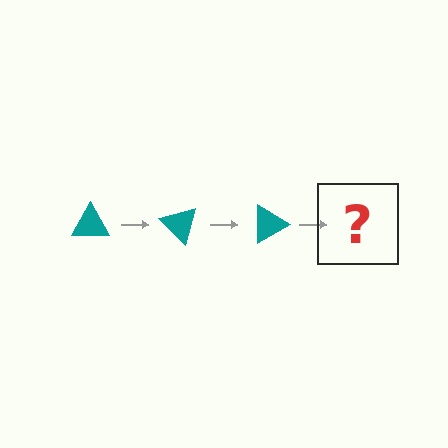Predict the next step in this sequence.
The next step is a teal triangle rotated 135 degrees.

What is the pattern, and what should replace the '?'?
The pattern is that the triangle rotates 45 degrees each step. The '?' should be a teal triangle rotated 135 degrees.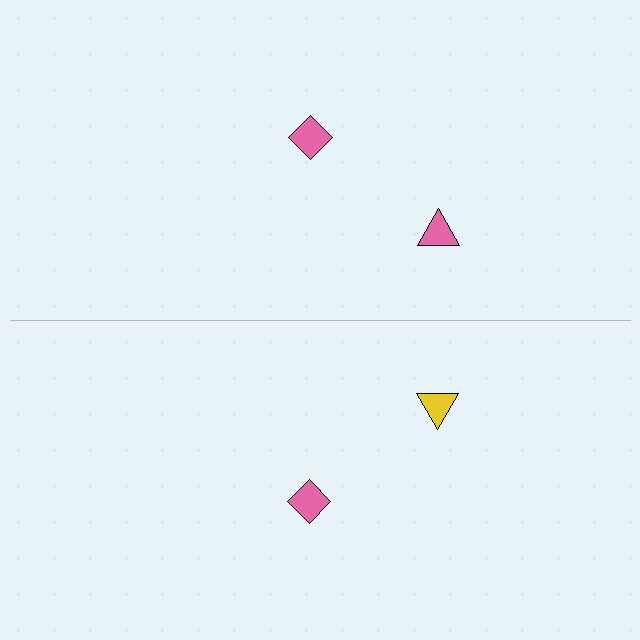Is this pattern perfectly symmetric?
No, the pattern is not perfectly symmetric. The yellow triangle on the bottom side breaks the symmetry — its mirror counterpart is pink.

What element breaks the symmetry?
The yellow triangle on the bottom side breaks the symmetry — its mirror counterpart is pink.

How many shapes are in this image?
There are 4 shapes in this image.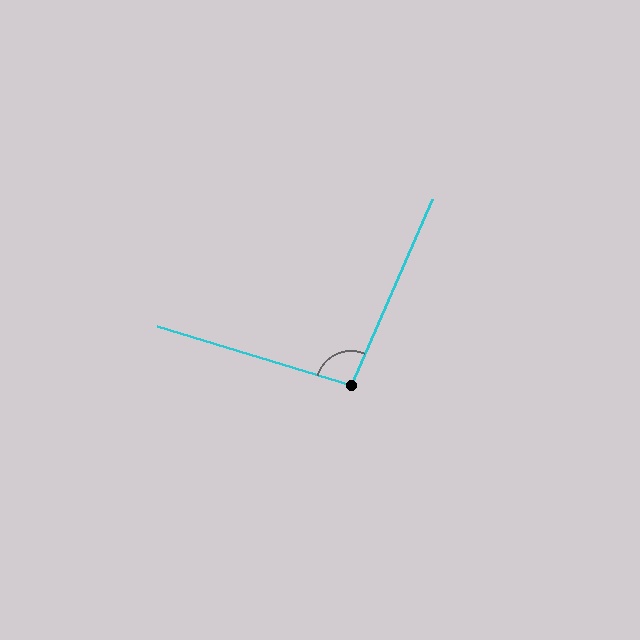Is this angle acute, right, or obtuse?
It is obtuse.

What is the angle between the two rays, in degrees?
Approximately 97 degrees.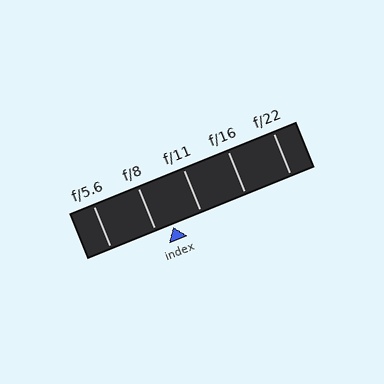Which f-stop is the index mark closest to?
The index mark is closest to f/8.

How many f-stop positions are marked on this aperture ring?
There are 5 f-stop positions marked.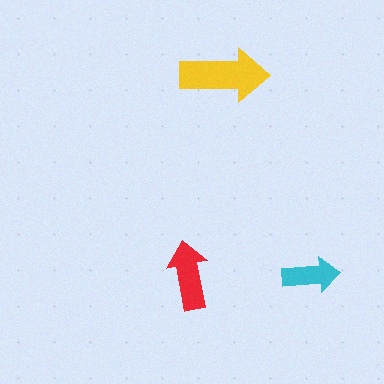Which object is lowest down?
The cyan arrow is bottommost.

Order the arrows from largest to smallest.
the yellow one, the red one, the cyan one.